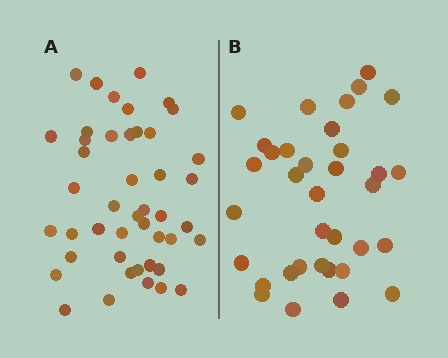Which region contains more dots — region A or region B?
Region A (the left region) has more dots.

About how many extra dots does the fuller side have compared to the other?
Region A has roughly 10 or so more dots than region B.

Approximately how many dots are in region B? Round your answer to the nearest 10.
About 40 dots. (The exact count is 35, which rounds to 40.)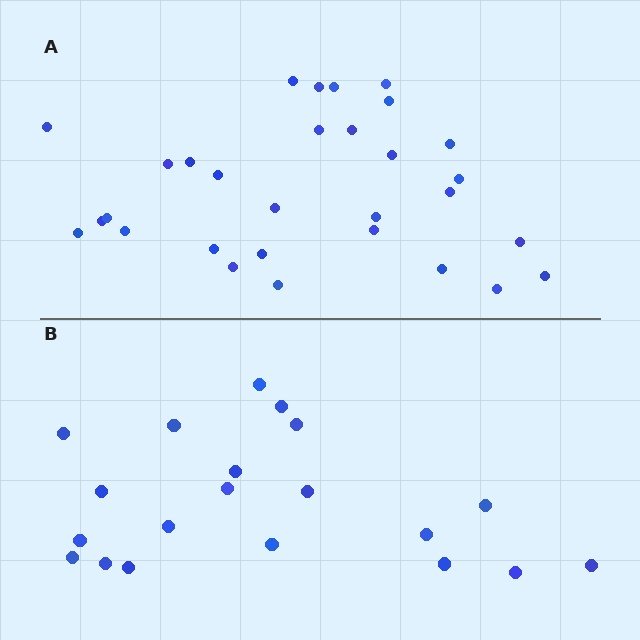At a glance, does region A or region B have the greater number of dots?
Region A (the top region) has more dots.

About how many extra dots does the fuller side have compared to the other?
Region A has roughly 10 or so more dots than region B.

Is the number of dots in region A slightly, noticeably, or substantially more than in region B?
Region A has substantially more. The ratio is roughly 1.5 to 1.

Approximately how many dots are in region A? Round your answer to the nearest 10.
About 30 dots.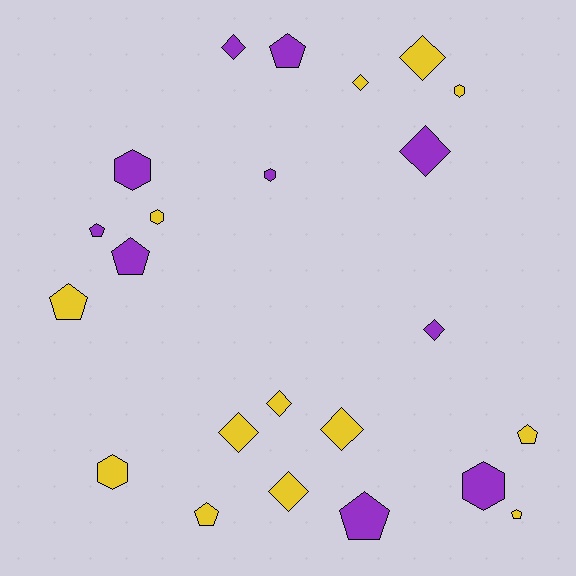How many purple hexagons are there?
There are 3 purple hexagons.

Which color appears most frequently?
Yellow, with 13 objects.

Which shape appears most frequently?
Diamond, with 9 objects.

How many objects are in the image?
There are 23 objects.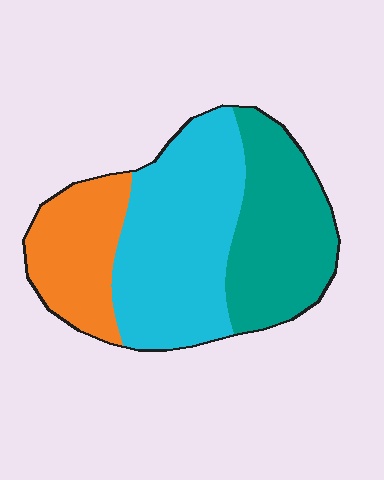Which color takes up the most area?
Cyan, at roughly 45%.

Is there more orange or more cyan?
Cyan.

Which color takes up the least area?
Orange, at roughly 25%.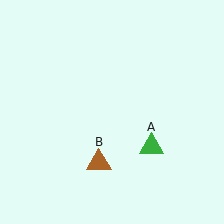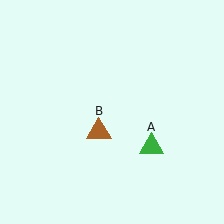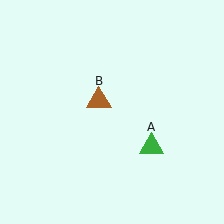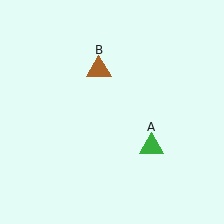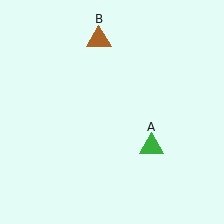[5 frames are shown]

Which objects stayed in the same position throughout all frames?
Green triangle (object A) remained stationary.